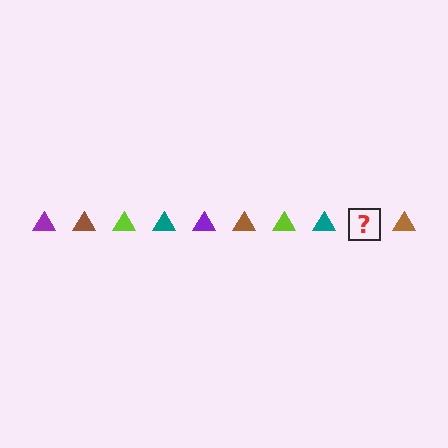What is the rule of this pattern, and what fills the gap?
The rule is that the pattern cycles through purple, brown, lime, teal triangles. The gap should be filled with a purple triangle.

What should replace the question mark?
The question mark should be replaced with a purple triangle.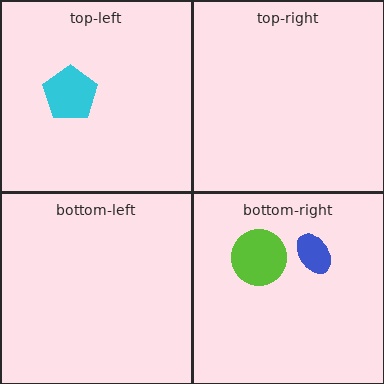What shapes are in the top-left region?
The cyan pentagon.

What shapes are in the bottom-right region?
The lime circle, the blue ellipse.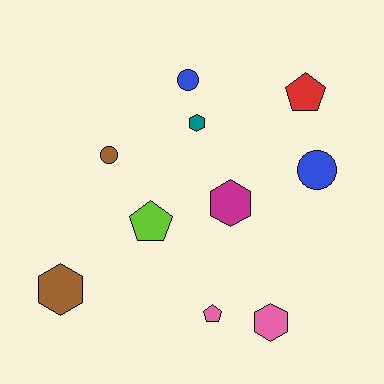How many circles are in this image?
There are 3 circles.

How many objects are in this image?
There are 10 objects.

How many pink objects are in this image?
There are 2 pink objects.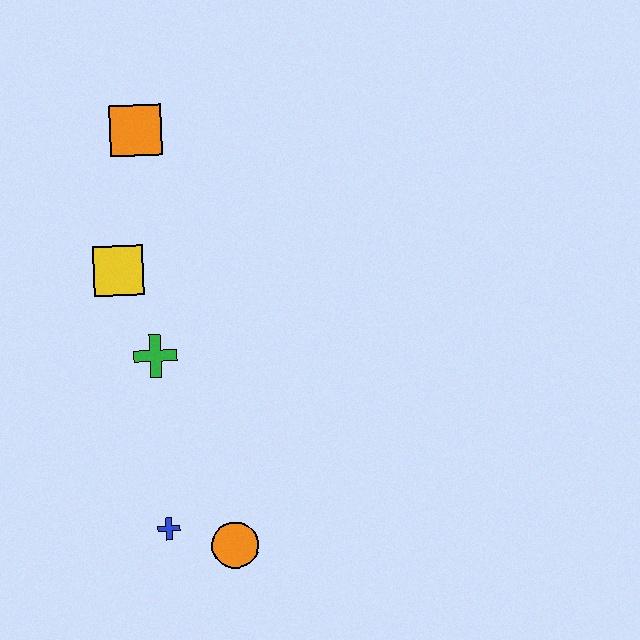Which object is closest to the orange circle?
The blue cross is closest to the orange circle.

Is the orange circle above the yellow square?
No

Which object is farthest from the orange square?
The orange circle is farthest from the orange square.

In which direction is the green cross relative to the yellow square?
The green cross is below the yellow square.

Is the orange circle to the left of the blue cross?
No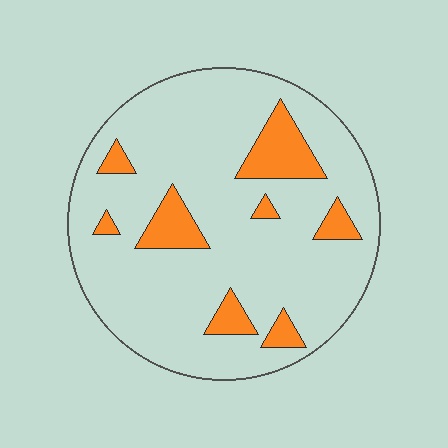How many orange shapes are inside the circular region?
8.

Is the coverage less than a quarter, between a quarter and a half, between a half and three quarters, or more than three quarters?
Less than a quarter.